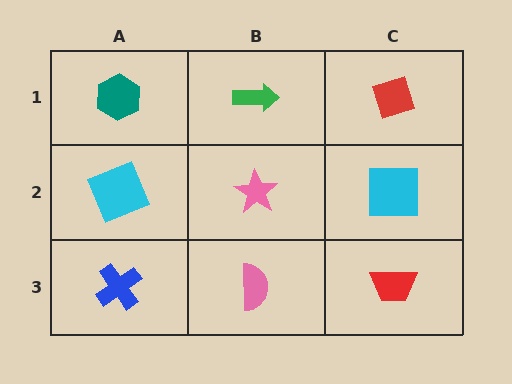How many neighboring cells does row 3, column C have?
2.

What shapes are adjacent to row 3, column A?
A cyan square (row 2, column A), a pink semicircle (row 3, column B).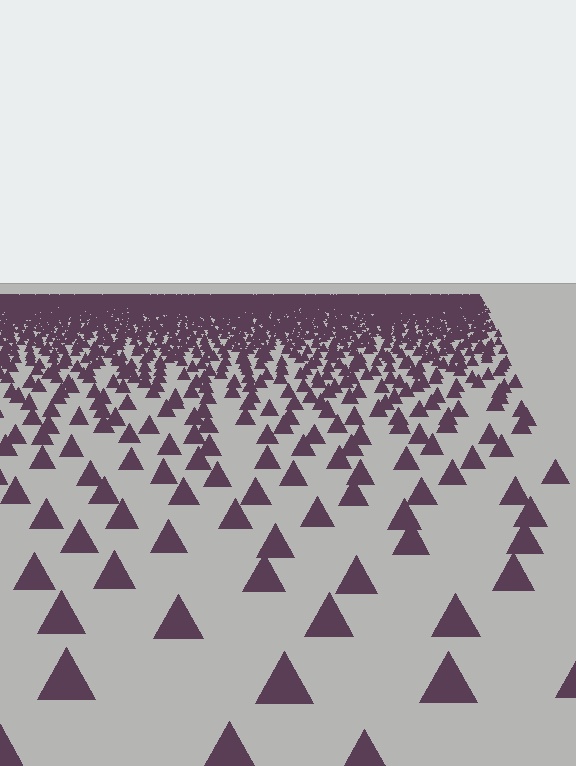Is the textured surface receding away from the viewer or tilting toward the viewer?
The surface is receding away from the viewer. Texture elements get smaller and denser toward the top.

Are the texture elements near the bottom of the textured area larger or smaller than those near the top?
Larger. Near the bottom, elements are closer to the viewer and appear at a bigger on-screen size.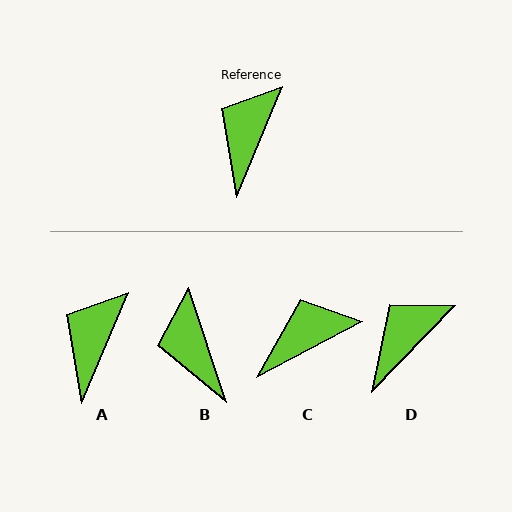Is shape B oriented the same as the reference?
No, it is off by about 41 degrees.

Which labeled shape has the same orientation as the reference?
A.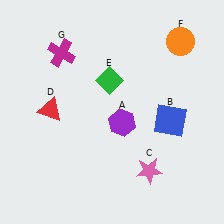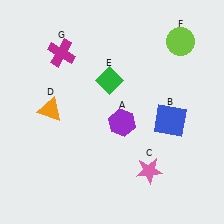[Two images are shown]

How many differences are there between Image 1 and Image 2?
There are 2 differences between the two images.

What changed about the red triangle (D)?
In Image 1, D is red. In Image 2, it changed to orange.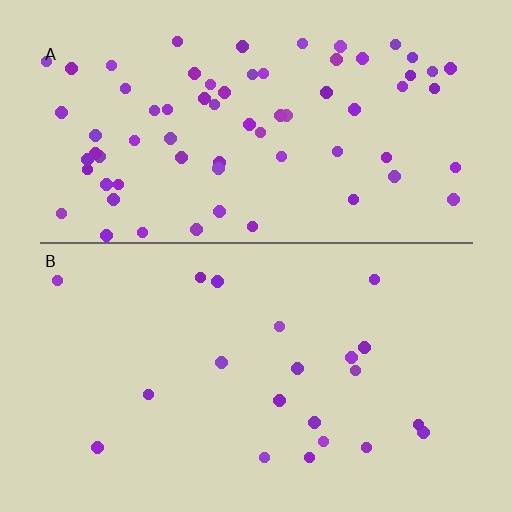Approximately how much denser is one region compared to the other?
Approximately 3.4× — region A over region B.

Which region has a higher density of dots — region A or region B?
A (the top).